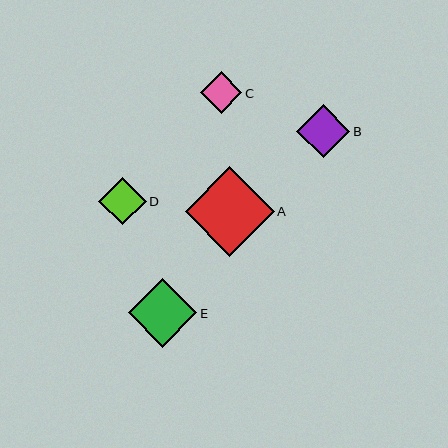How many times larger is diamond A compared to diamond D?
Diamond A is approximately 1.9 times the size of diamond D.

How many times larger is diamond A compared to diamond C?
Diamond A is approximately 2.1 times the size of diamond C.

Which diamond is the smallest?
Diamond C is the smallest with a size of approximately 42 pixels.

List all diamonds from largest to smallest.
From largest to smallest: A, E, B, D, C.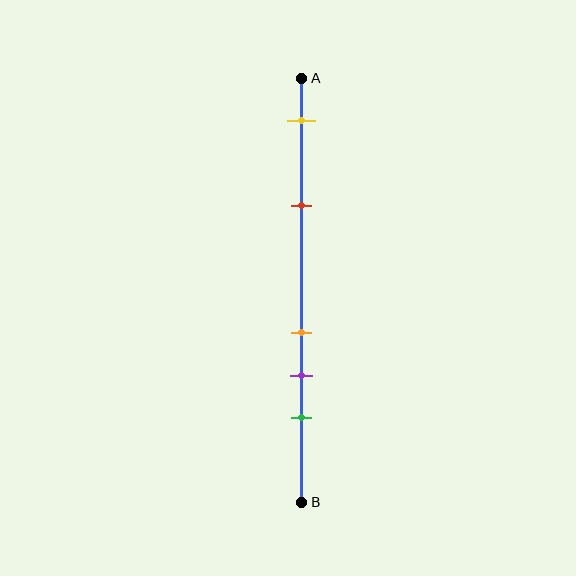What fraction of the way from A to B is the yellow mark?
The yellow mark is approximately 10% (0.1) of the way from A to B.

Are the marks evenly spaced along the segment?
No, the marks are not evenly spaced.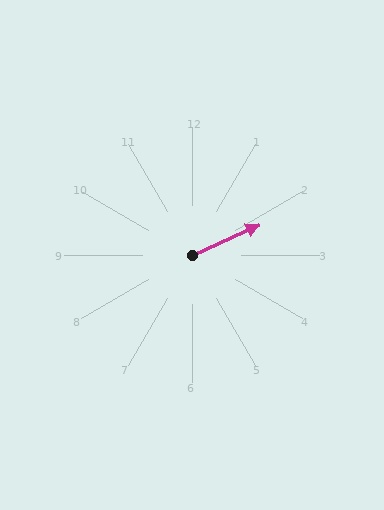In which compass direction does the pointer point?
Northeast.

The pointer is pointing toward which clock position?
Roughly 2 o'clock.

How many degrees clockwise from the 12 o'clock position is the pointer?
Approximately 66 degrees.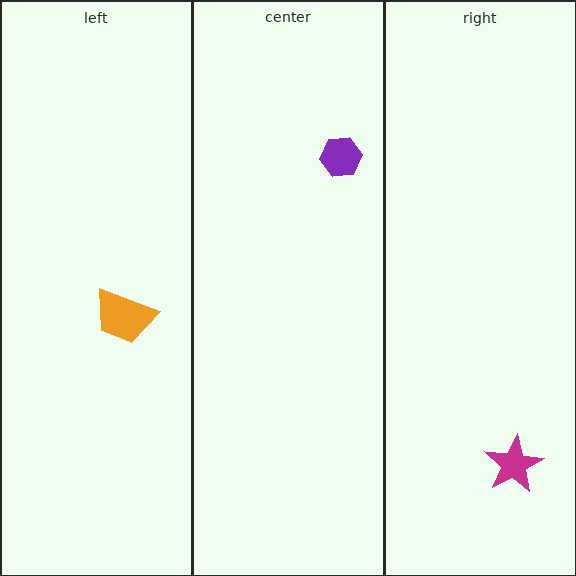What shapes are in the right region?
The magenta star.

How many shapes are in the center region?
1.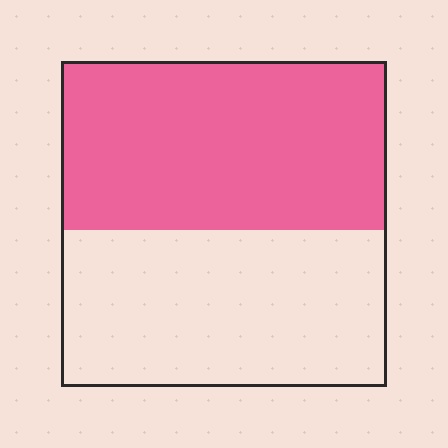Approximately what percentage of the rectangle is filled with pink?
Approximately 50%.